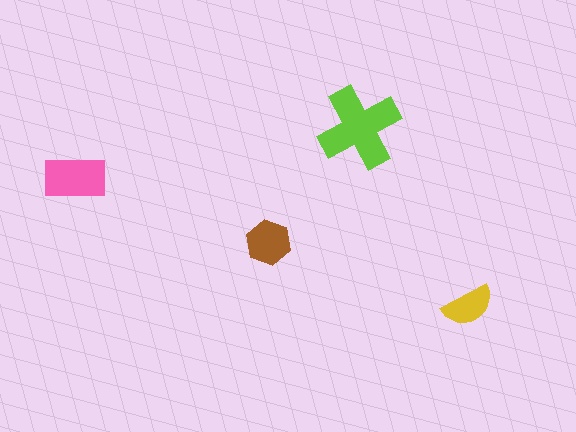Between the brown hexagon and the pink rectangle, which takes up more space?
The pink rectangle.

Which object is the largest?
The lime cross.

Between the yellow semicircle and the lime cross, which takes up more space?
The lime cross.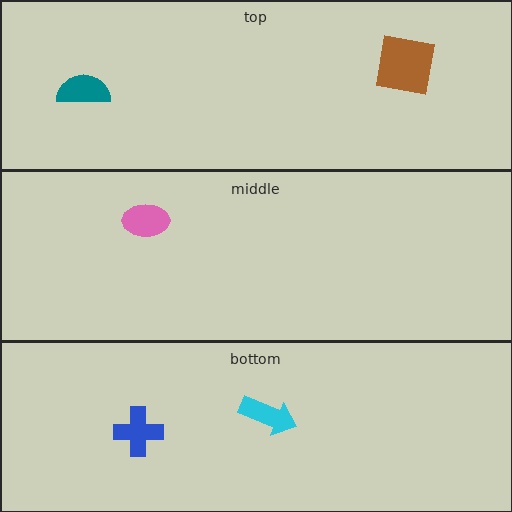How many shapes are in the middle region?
1.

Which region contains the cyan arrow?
The bottom region.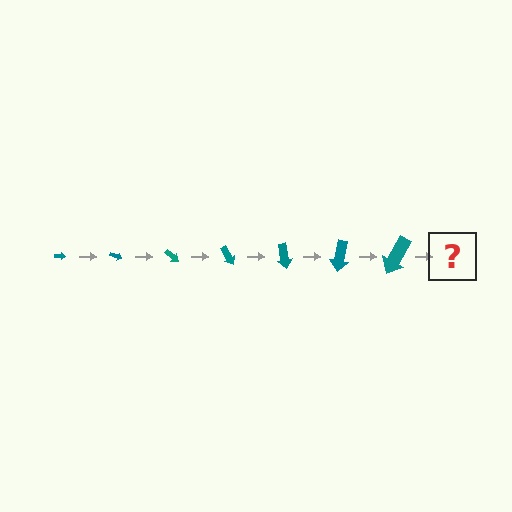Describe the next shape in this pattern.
It should be an arrow, larger than the previous one and rotated 140 degrees from the start.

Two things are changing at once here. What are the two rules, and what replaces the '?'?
The two rules are that the arrow grows larger each step and it rotates 20 degrees each step. The '?' should be an arrow, larger than the previous one and rotated 140 degrees from the start.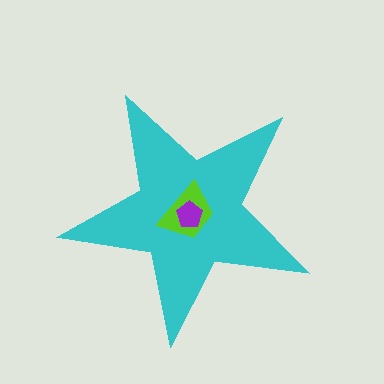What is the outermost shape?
The cyan star.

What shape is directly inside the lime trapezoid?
The purple pentagon.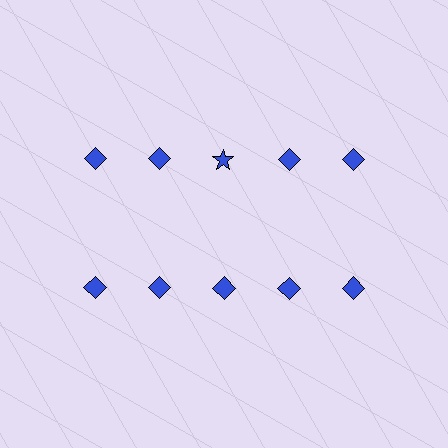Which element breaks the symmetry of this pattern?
The blue star in the top row, center column breaks the symmetry. All other shapes are blue diamonds.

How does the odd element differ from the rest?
It has a different shape: star instead of diamond.